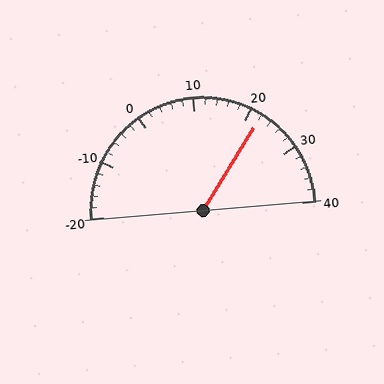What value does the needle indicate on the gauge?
The needle indicates approximately 22.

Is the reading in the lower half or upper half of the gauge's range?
The reading is in the upper half of the range (-20 to 40).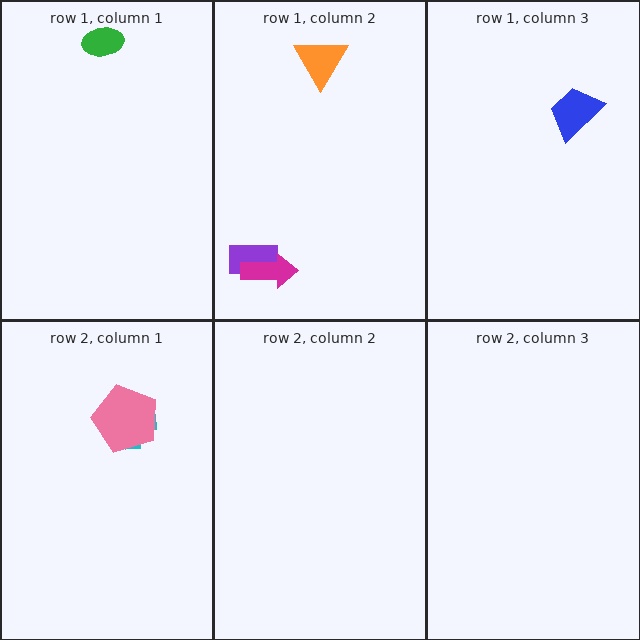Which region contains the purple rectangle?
The row 1, column 2 region.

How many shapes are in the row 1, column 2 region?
3.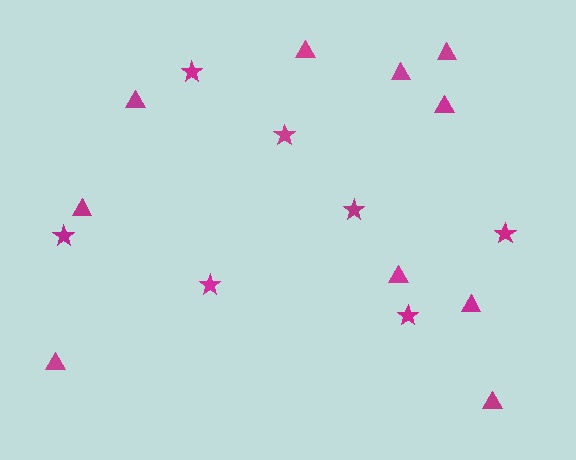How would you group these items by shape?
There are 2 groups: one group of triangles (10) and one group of stars (7).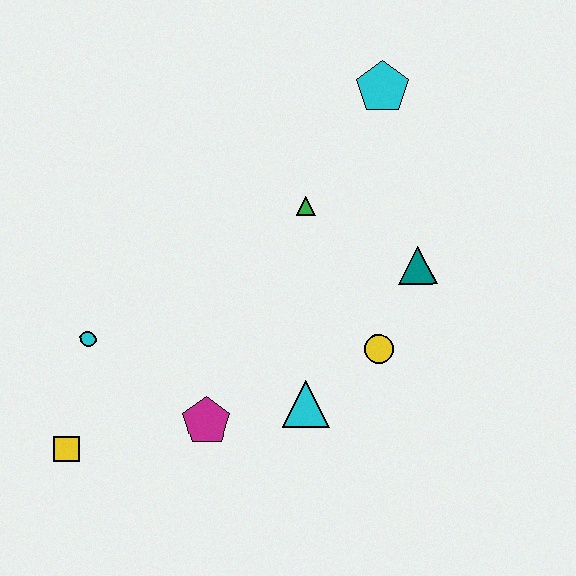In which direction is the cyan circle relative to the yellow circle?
The cyan circle is to the left of the yellow circle.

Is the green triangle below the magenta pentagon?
No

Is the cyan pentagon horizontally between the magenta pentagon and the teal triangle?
Yes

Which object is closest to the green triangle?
The teal triangle is closest to the green triangle.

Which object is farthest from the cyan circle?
The cyan pentagon is farthest from the cyan circle.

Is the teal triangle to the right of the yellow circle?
Yes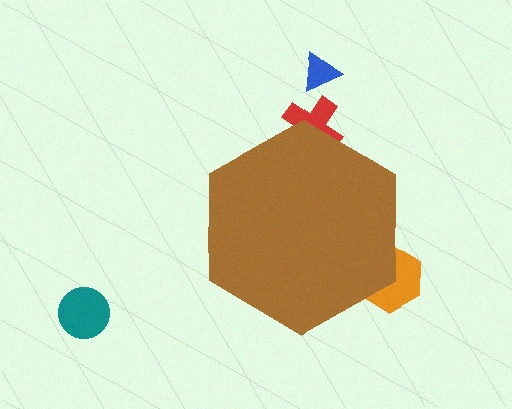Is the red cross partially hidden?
Yes, the red cross is partially hidden behind the brown hexagon.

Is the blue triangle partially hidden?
No, the blue triangle is fully visible.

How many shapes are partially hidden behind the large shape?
2 shapes are partially hidden.